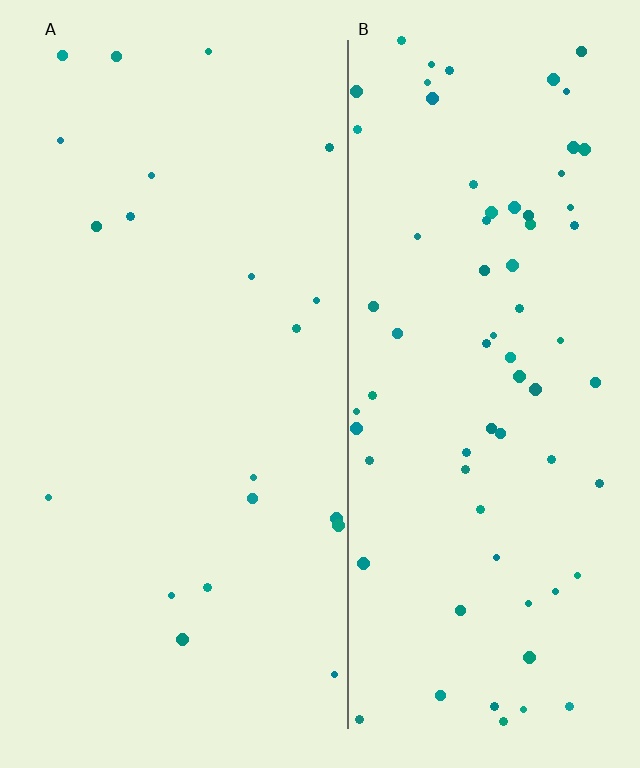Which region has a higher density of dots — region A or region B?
B (the right).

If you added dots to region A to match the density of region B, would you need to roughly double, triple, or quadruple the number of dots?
Approximately quadruple.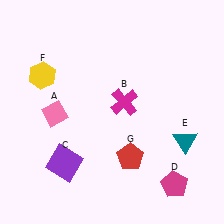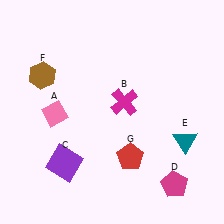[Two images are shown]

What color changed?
The hexagon (F) changed from yellow in Image 1 to brown in Image 2.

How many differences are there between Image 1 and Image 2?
There is 1 difference between the two images.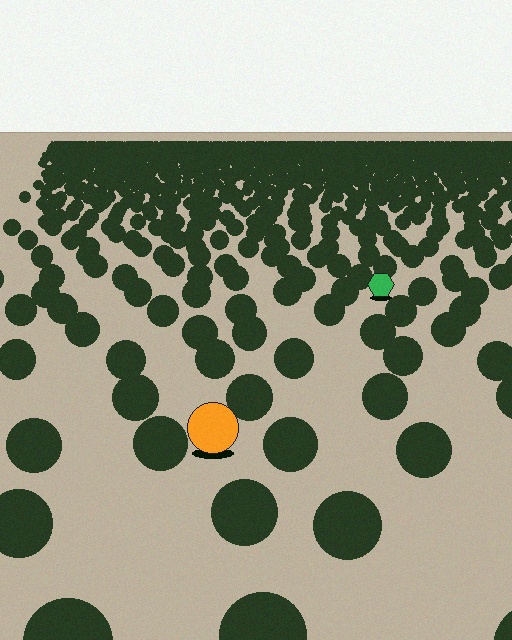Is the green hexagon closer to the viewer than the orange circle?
No. The orange circle is closer — you can tell from the texture gradient: the ground texture is coarser near it.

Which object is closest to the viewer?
The orange circle is closest. The texture marks near it are larger and more spread out.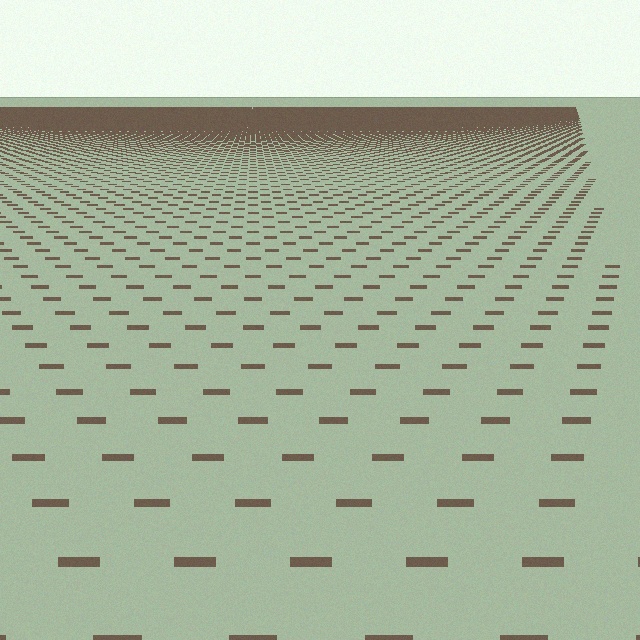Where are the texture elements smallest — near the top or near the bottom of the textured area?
Near the top.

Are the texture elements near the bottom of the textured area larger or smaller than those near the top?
Larger. Near the bottom, elements are closer to the viewer and appear at a bigger on-screen size.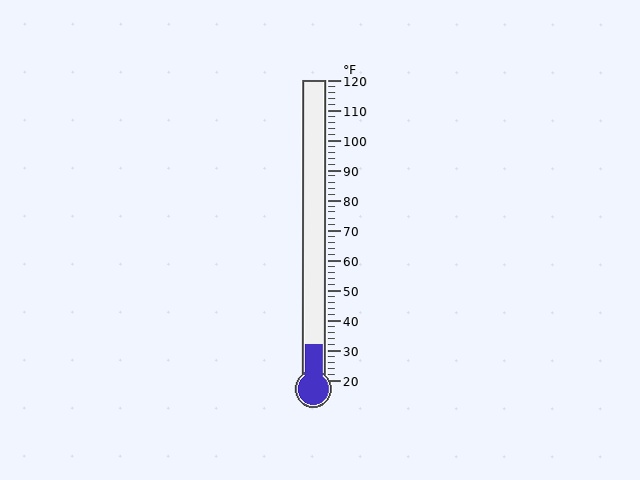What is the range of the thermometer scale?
The thermometer scale ranges from 20°F to 120°F.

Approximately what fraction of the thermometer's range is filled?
The thermometer is filled to approximately 10% of its range.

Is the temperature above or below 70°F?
The temperature is below 70°F.